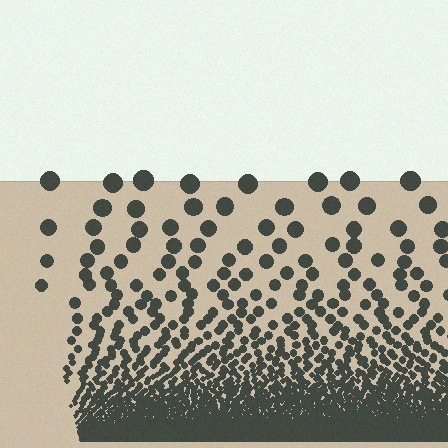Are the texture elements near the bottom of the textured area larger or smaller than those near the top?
Smaller. The gradient is inverted — elements near the bottom are smaller and denser.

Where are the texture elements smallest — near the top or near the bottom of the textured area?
Near the bottom.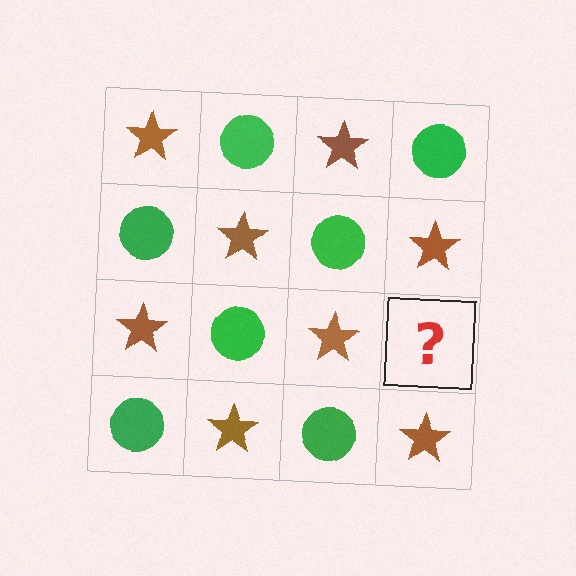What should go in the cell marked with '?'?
The missing cell should contain a green circle.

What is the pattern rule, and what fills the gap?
The rule is that it alternates brown star and green circle in a checkerboard pattern. The gap should be filled with a green circle.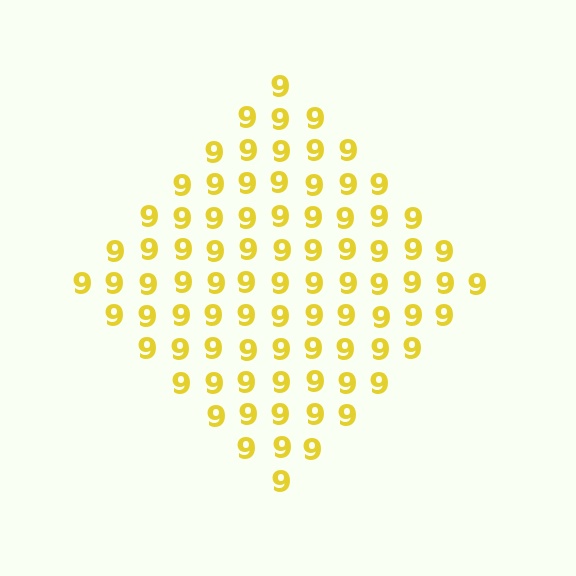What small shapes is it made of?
It is made of small digit 9's.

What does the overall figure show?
The overall figure shows a diamond.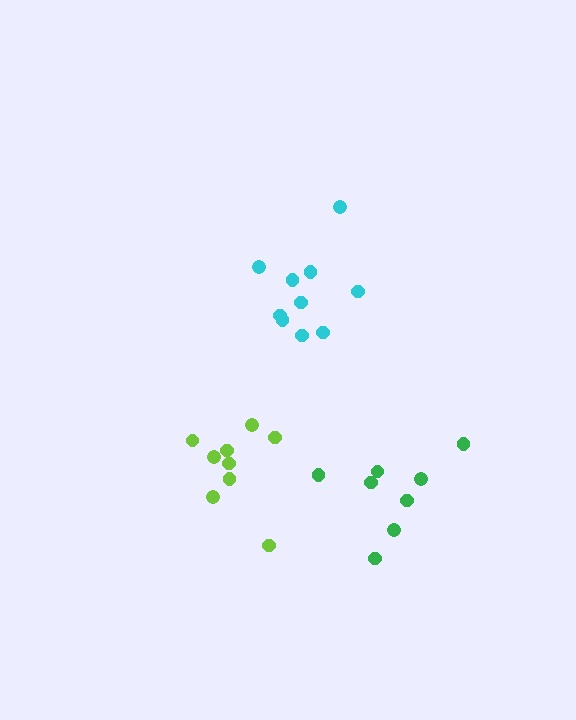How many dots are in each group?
Group 1: 9 dots, Group 2: 10 dots, Group 3: 8 dots (27 total).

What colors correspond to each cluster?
The clusters are colored: lime, cyan, green.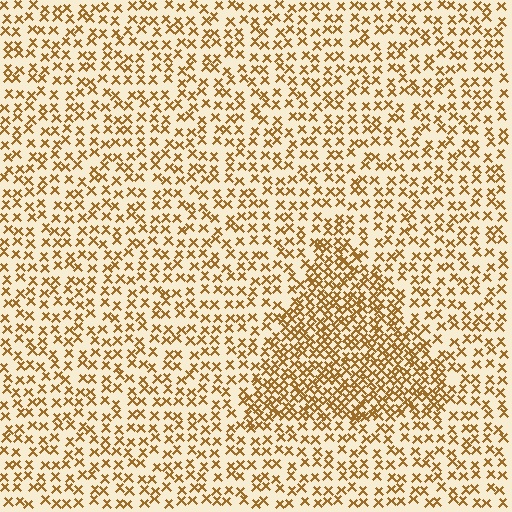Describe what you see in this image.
The image contains small brown elements arranged at two different densities. A triangle-shaped region is visible where the elements are more densely packed than the surrounding area.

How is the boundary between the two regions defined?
The boundary is defined by a change in element density (approximately 2.0x ratio). All elements are the same color, size, and shape.